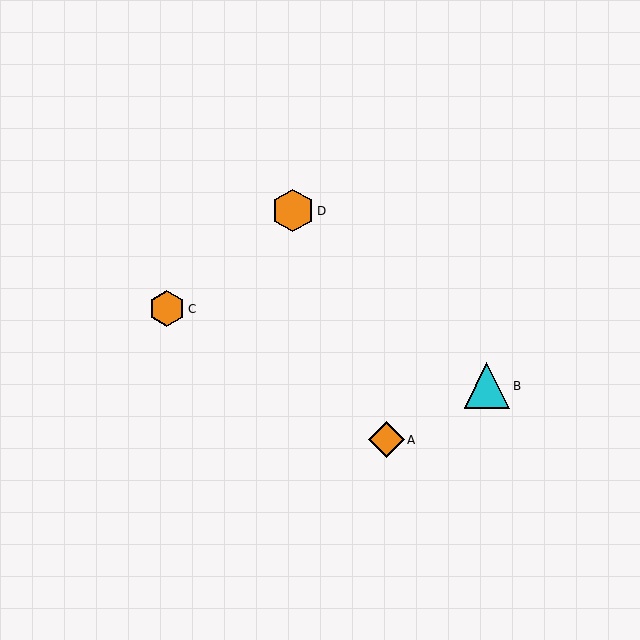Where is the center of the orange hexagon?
The center of the orange hexagon is at (293, 211).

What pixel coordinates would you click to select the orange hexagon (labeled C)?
Click at (167, 309) to select the orange hexagon C.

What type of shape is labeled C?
Shape C is an orange hexagon.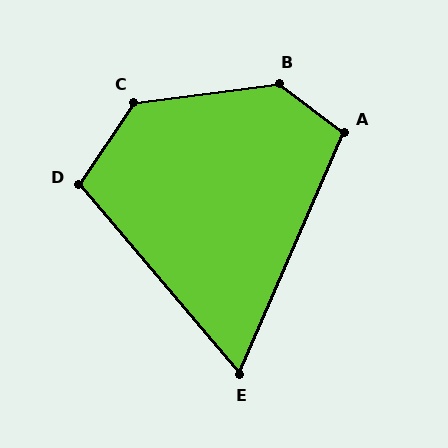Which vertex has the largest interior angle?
B, at approximately 135 degrees.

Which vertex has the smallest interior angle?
E, at approximately 64 degrees.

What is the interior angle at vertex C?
Approximately 132 degrees (obtuse).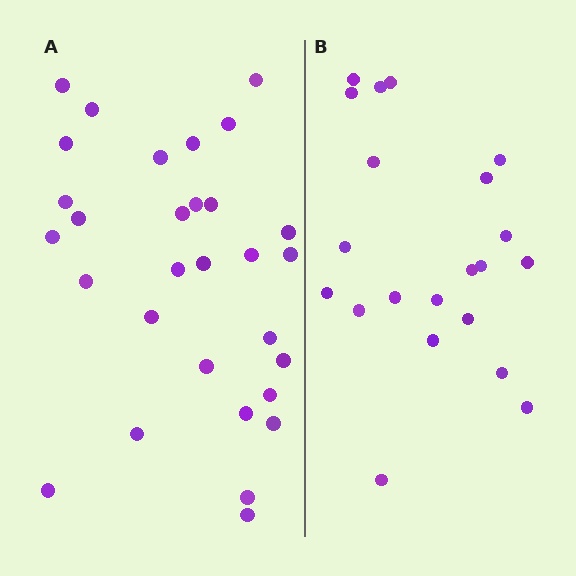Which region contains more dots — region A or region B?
Region A (the left region) has more dots.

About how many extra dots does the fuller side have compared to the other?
Region A has roughly 8 or so more dots than region B.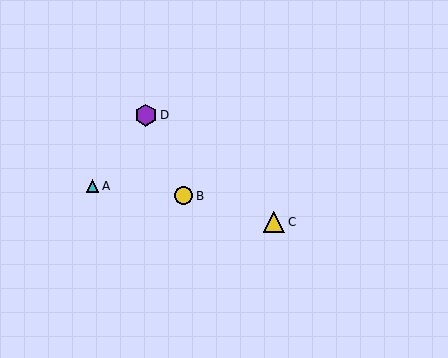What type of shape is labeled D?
Shape D is a purple hexagon.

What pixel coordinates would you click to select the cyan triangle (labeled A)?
Click at (93, 186) to select the cyan triangle A.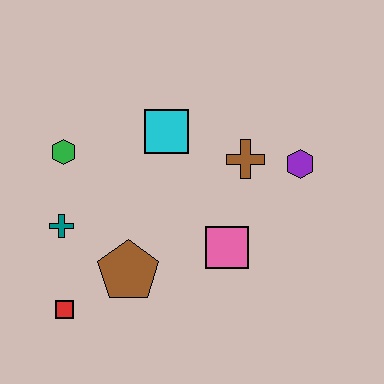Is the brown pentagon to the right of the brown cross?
No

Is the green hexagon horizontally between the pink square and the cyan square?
No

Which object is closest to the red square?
The brown pentagon is closest to the red square.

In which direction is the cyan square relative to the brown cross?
The cyan square is to the left of the brown cross.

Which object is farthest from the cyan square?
The red square is farthest from the cyan square.